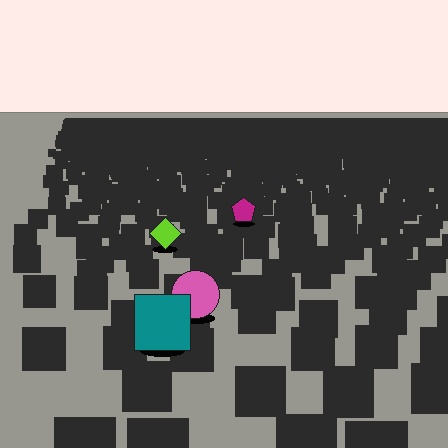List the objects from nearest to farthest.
From nearest to farthest: the teal square, the pink circle, the lime diamond, the magenta pentagon.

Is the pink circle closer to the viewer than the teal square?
No. The teal square is closer — you can tell from the texture gradient: the ground texture is coarser near it.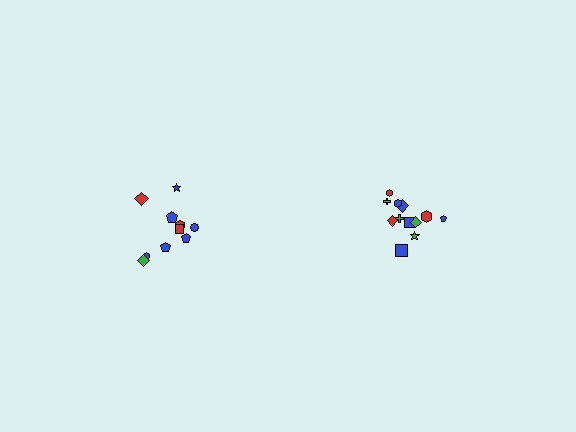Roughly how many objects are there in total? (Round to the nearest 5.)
Roughly 20 objects in total.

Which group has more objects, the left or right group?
The right group.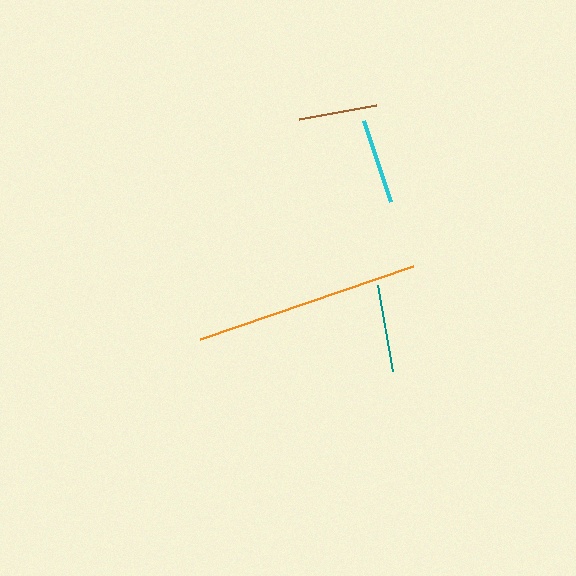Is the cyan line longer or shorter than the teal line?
The teal line is longer than the cyan line.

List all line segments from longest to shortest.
From longest to shortest: orange, teal, cyan, brown.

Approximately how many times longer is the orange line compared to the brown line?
The orange line is approximately 2.9 times the length of the brown line.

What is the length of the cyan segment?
The cyan segment is approximately 86 pixels long.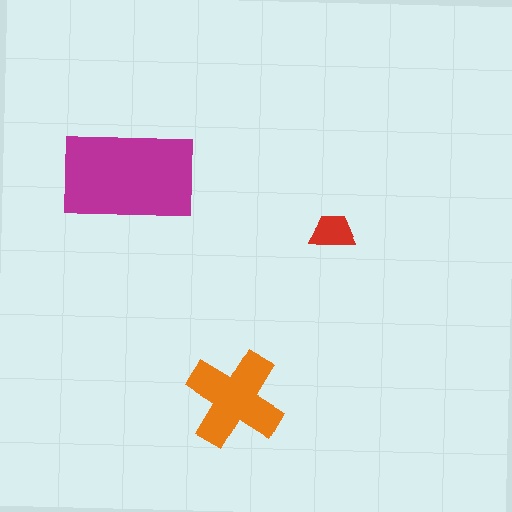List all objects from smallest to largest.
The red trapezoid, the orange cross, the magenta rectangle.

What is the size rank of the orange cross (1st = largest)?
2nd.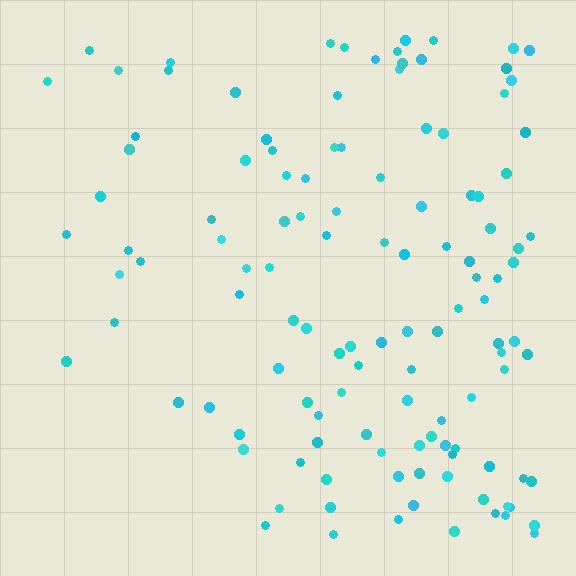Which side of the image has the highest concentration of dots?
The right.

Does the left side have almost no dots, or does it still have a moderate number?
Still a moderate number, just noticeably fewer than the right.